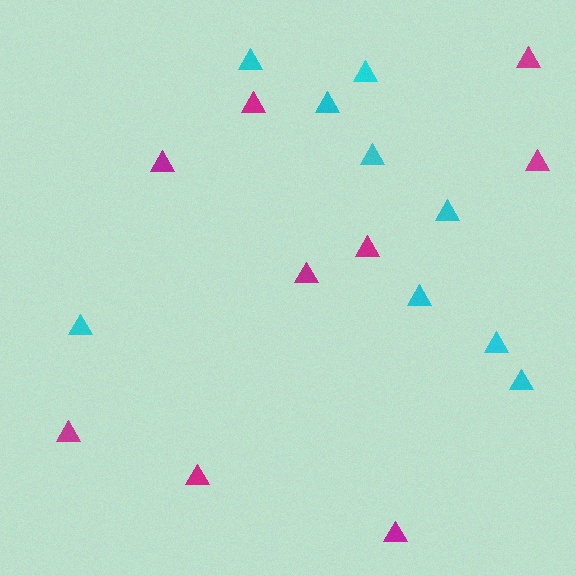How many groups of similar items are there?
There are 2 groups: one group of magenta triangles (9) and one group of cyan triangles (9).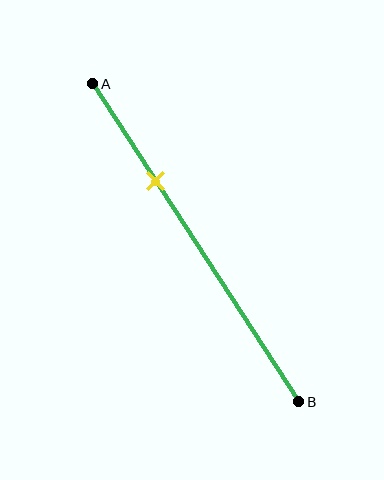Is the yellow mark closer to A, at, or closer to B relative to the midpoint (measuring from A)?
The yellow mark is closer to point A than the midpoint of segment AB.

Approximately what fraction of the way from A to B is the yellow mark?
The yellow mark is approximately 30% of the way from A to B.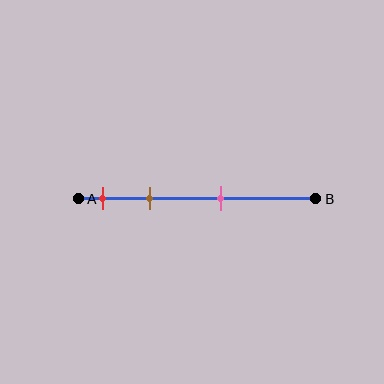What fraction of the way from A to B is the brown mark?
The brown mark is approximately 30% (0.3) of the way from A to B.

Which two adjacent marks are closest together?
The red and brown marks are the closest adjacent pair.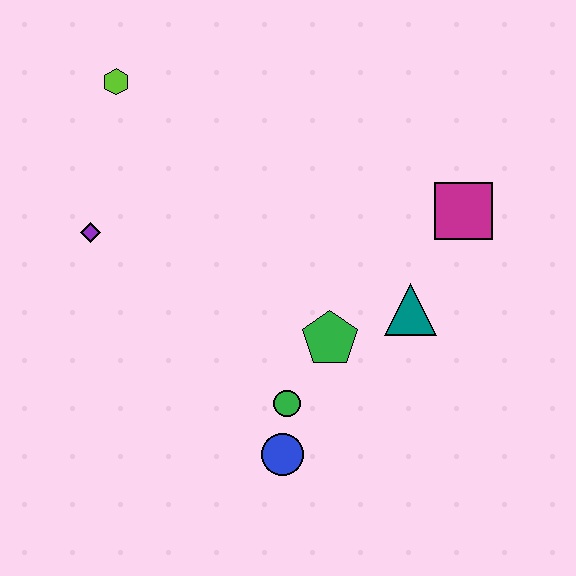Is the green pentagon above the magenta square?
No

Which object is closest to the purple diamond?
The lime hexagon is closest to the purple diamond.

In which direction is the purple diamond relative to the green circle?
The purple diamond is to the left of the green circle.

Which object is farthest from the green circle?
The lime hexagon is farthest from the green circle.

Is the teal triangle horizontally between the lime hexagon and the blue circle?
No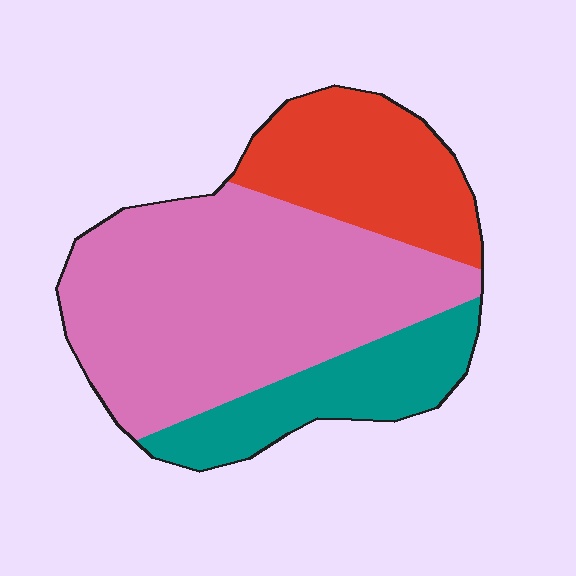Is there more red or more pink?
Pink.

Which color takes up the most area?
Pink, at roughly 55%.